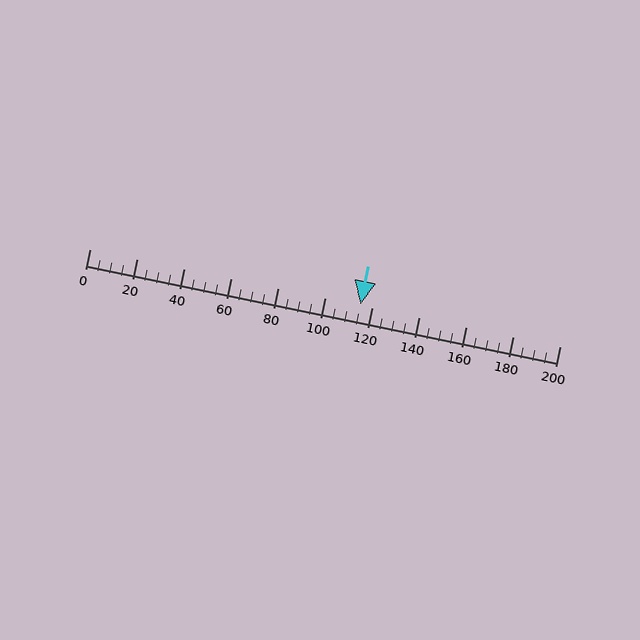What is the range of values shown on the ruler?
The ruler shows values from 0 to 200.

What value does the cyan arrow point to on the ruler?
The cyan arrow points to approximately 115.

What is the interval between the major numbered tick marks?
The major tick marks are spaced 20 units apart.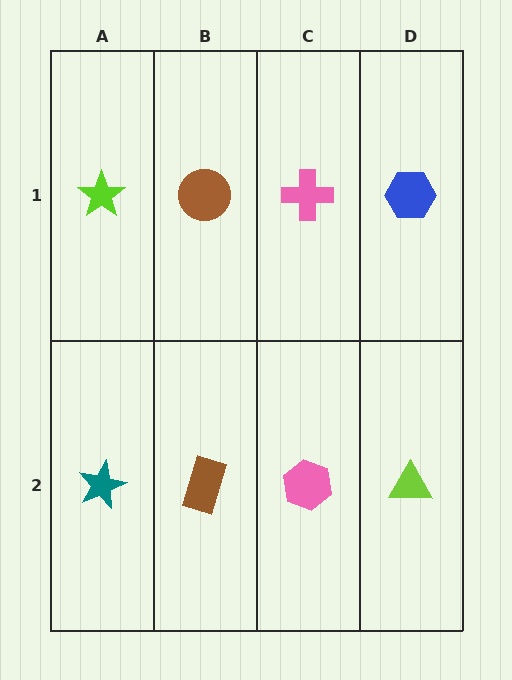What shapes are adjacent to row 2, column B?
A brown circle (row 1, column B), a teal star (row 2, column A), a pink hexagon (row 2, column C).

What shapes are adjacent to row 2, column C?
A pink cross (row 1, column C), a brown rectangle (row 2, column B), a lime triangle (row 2, column D).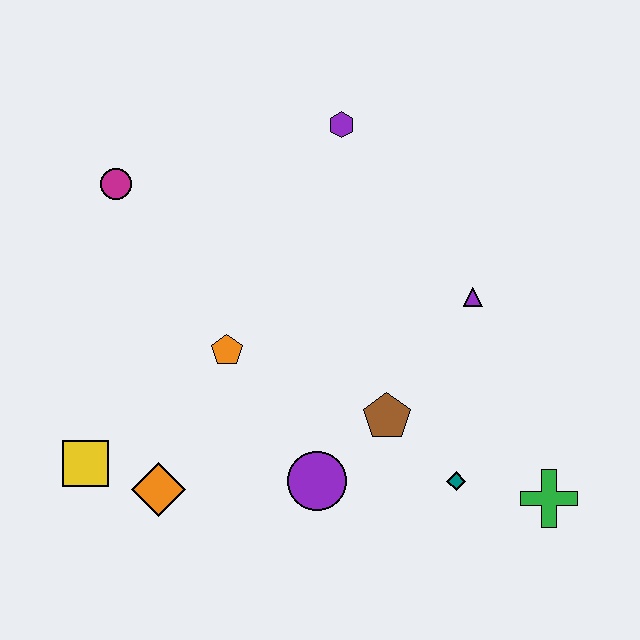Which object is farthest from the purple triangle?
The yellow square is farthest from the purple triangle.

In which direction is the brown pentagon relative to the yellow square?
The brown pentagon is to the right of the yellow square.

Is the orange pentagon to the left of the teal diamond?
Yes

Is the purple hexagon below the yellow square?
No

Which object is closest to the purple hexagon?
The purple triangle is closest to the purple hexagon.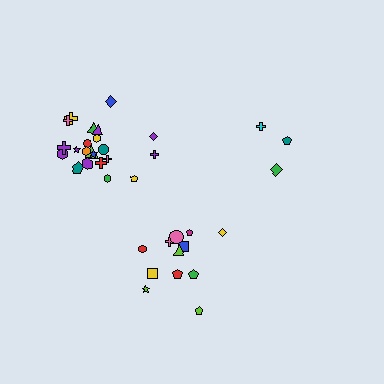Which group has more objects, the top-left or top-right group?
The top-left group.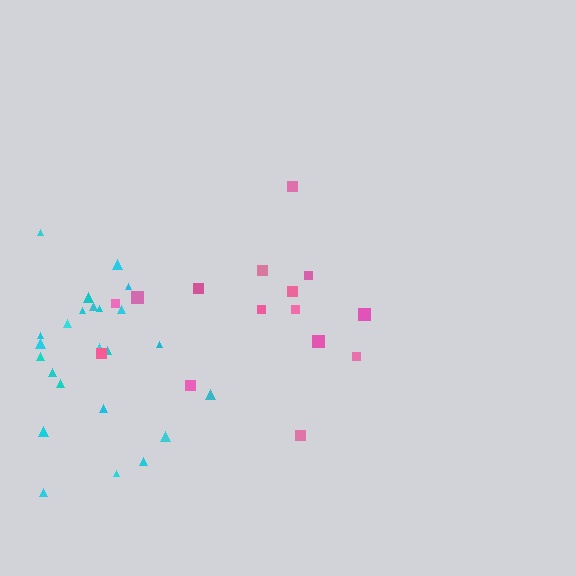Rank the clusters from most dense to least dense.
cyan, pink.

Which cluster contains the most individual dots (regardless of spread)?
Cyan (24).